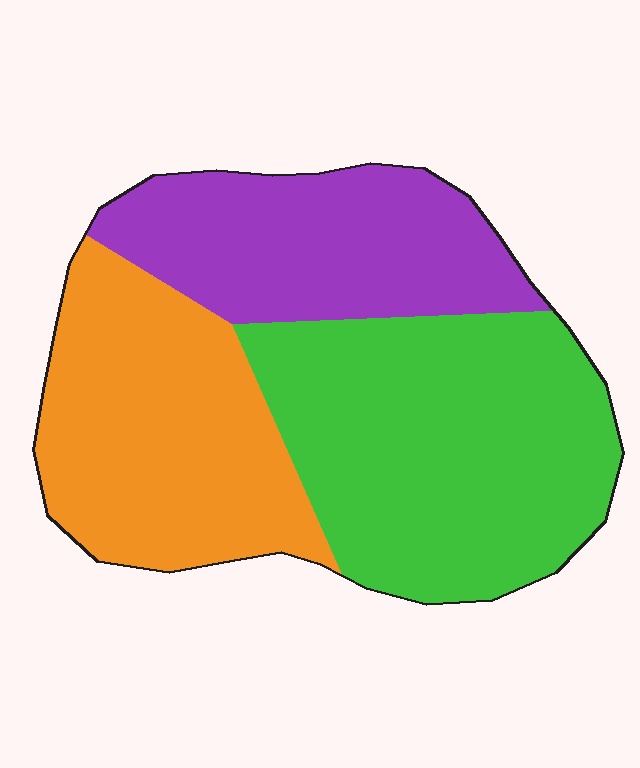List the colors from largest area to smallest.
From largest to smallest: green, orange, purple.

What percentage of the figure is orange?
Orange covers around 30% of the figure.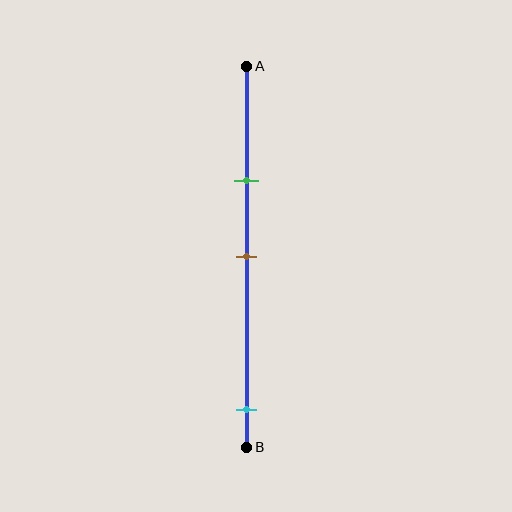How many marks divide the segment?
There are 3 marks dividing the segment.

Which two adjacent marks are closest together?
The green and brown marks are the closest adjacent pair.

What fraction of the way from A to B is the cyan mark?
The cyan mark is approximately 90% (0.9) of the way from A to B.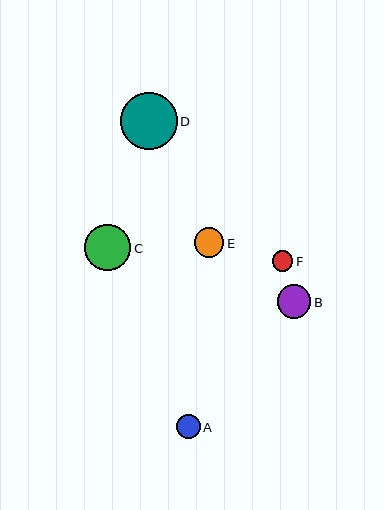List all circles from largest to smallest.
From largest to smallest: D, C, B, E, A, F.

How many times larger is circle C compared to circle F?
Circle C is approximately 2.3 times the size of circle F.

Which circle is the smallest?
Circle F is the smallest with a size of approximately 20 pixels.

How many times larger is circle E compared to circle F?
Circle E is approximately 1.5 times the size of circle F.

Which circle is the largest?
Circle D is the largest with a size of approximately 57 pixels.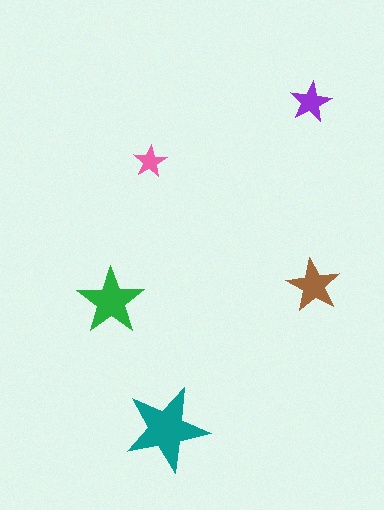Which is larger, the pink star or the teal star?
The teal one.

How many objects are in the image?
There are 5 objects in the image.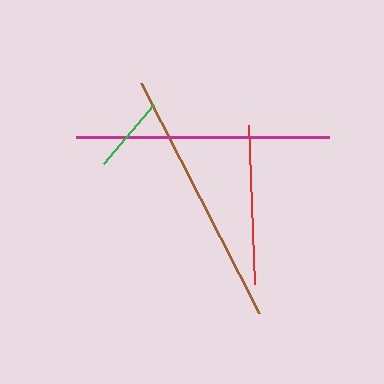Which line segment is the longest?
The brown line is the longest at approximately 258 pixels.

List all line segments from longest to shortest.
From longest to shortest: brown, magenta, red, green.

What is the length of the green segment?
The green segment is approximately 79 pixels long.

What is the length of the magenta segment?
The magenta segment is approximately 253 pixels long.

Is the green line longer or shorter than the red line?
The red line is longer than the green line.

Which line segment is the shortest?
The green line is the shortest at approximately 79 pixels.